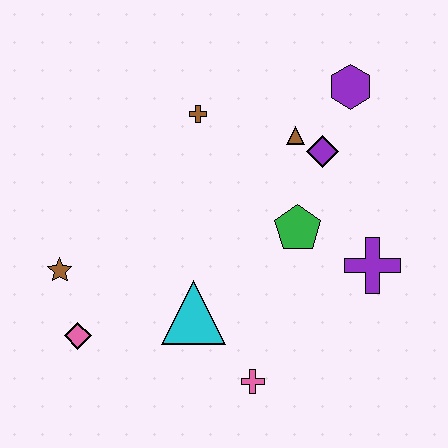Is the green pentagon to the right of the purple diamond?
No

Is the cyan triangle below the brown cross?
Yes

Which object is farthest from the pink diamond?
The purple hexagon is farthest from the pink diamond.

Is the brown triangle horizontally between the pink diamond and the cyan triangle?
No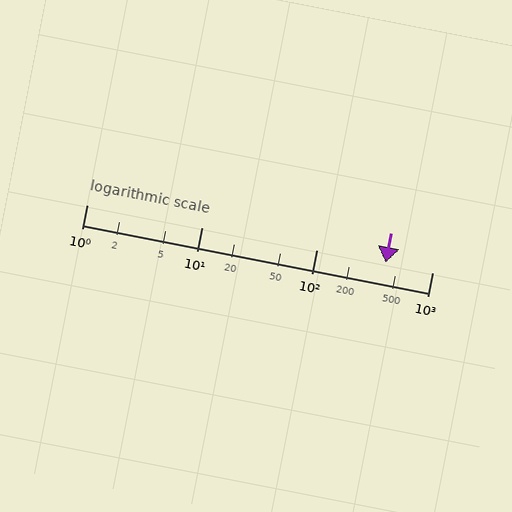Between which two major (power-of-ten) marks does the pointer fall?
The pointer is between 100 and 1000.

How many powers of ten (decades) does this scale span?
The scale spans 3 decades, from 1 to 1000.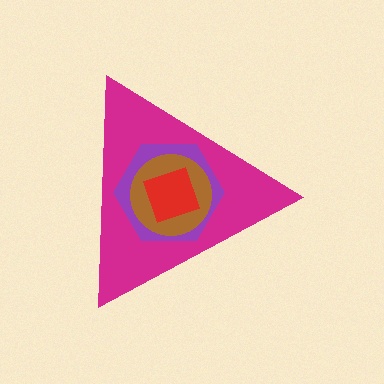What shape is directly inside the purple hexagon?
The brown circle.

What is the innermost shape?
The red square.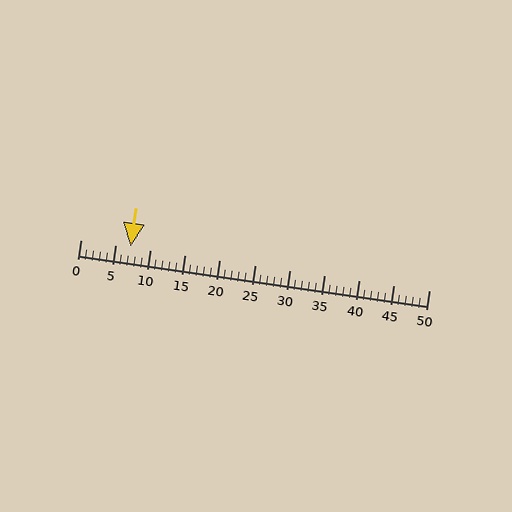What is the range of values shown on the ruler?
The ruler shows values from 0 to 50.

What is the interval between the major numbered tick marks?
The major tick marks are spaced 5 units apart.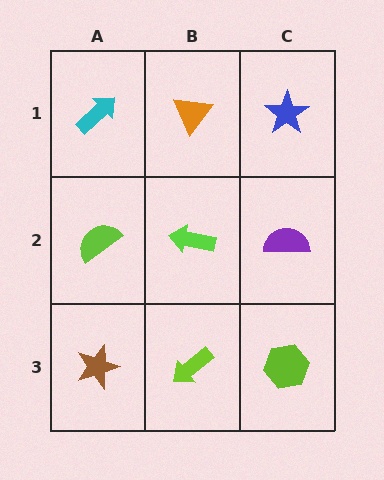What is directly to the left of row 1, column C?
An orange triangle.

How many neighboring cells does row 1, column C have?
2.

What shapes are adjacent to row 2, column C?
A blue star (row 1, column C), a lime hexagon (row 3, column C), a lime arrow (row 2, column B).